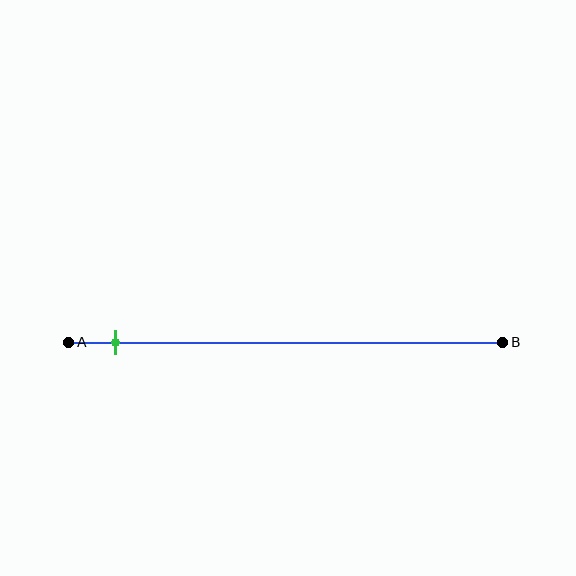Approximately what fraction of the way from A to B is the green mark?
The green mark is approximately 10% of the way from A to B.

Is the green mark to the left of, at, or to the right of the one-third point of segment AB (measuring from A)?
The green mark is to the left of the one-third point of segment AB.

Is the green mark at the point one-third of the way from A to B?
No, the mark is at about 10% from A, not at the 33% one-third point.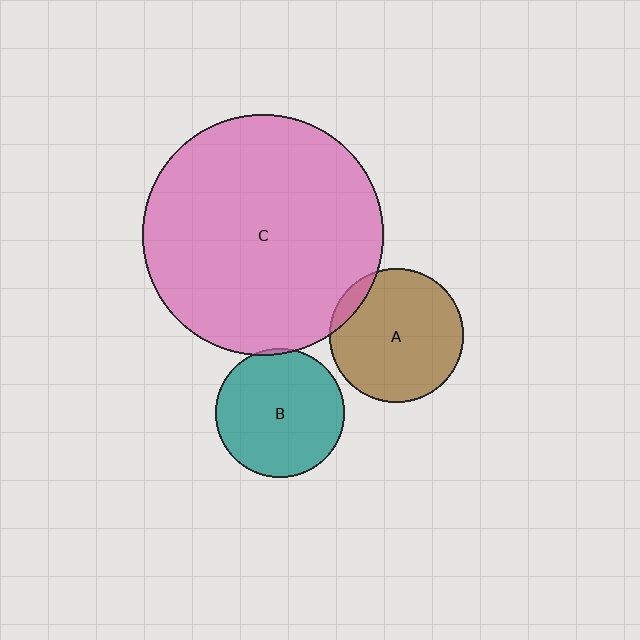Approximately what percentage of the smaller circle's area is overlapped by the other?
Approximately 5%.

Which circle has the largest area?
Circle C (pink).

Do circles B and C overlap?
Yes.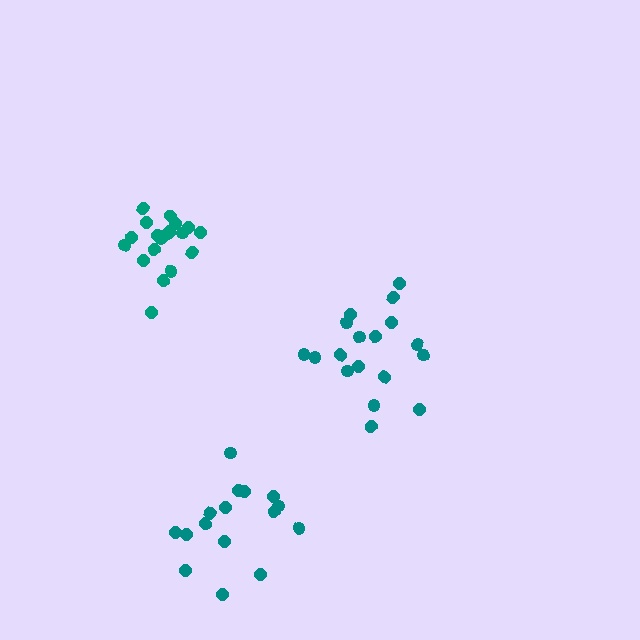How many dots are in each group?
Group 1: 18 dots, Group 2: 16 dots, Group 3: 19 dots (53 total).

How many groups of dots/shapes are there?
There are 3 groups.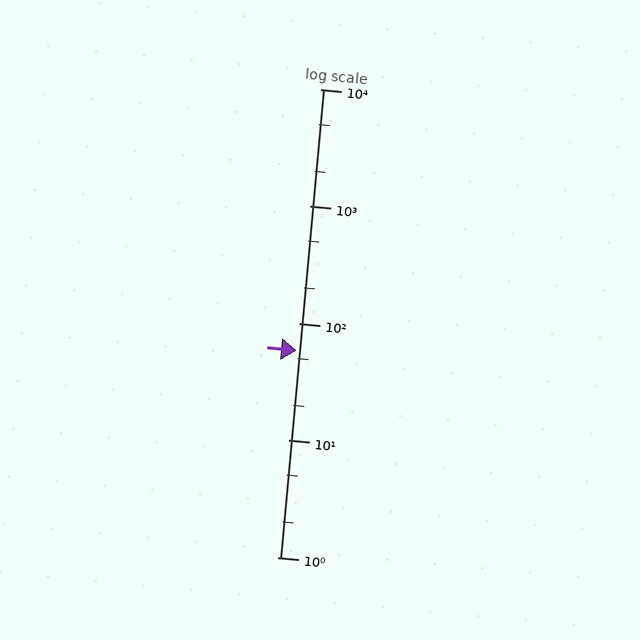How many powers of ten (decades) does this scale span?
The scale spans 4 decades, from 1 to 10000.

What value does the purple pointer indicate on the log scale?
The pointer indicates approximately 58.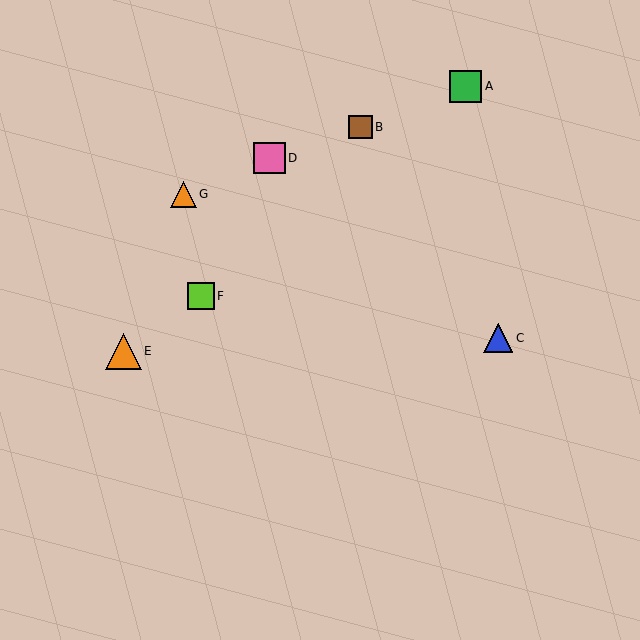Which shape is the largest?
The orange triangle (labeled E) is the largest.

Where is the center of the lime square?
The center of the lime square is at (201, 296).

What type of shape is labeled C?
Shape C is a blue triangle.